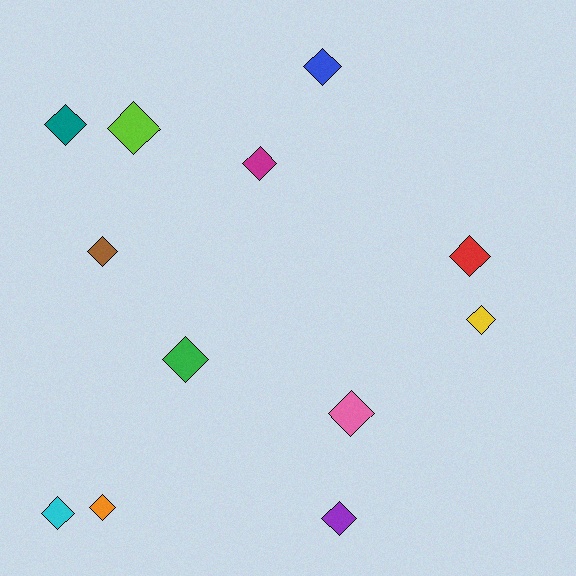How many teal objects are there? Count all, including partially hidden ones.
There is 1 teal object.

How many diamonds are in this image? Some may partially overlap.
There are 12 diamonds.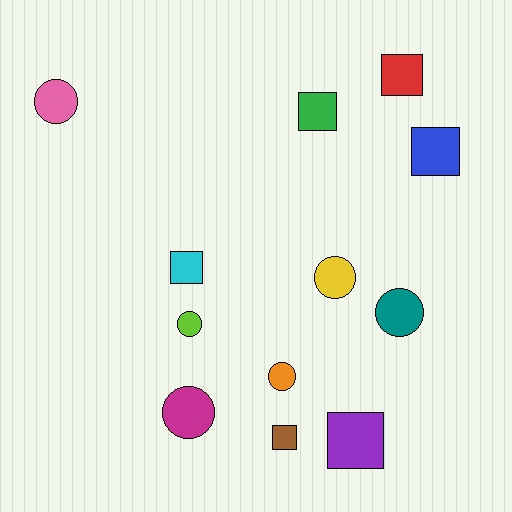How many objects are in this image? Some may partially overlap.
There are 12 objects.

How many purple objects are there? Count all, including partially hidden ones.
There is 1 purple object.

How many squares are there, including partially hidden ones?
There are 6 squares.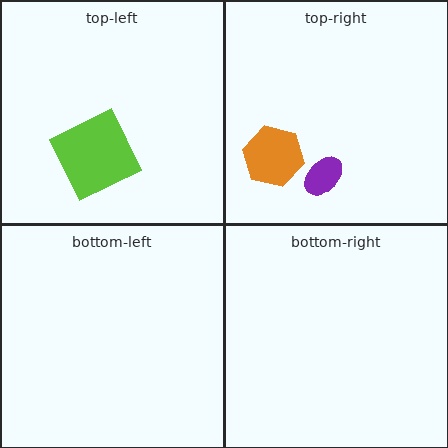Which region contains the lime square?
The top-left region.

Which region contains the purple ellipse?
The top-right region.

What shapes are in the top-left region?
The lime square.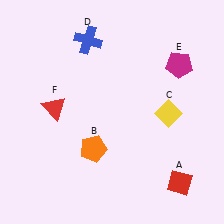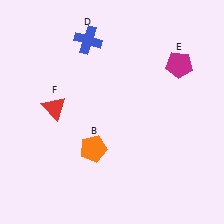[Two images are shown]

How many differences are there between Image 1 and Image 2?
There are 2 differences between the two images.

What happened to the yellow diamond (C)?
The yellow diamond (C) was removed in Image 2. It was in the bottom-right area of Image 1.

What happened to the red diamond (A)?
The red diamond (A) was removed in Image 2. It was in the bottom-right area of Image 1.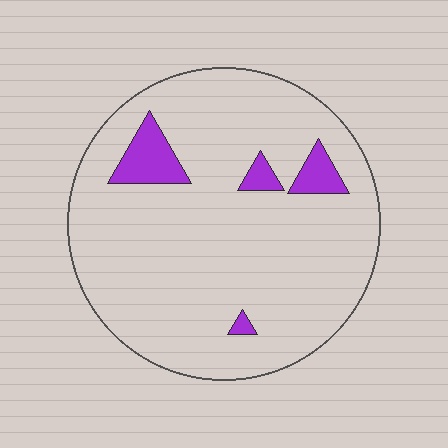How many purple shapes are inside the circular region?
4.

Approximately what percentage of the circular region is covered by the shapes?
Approximately 10%.